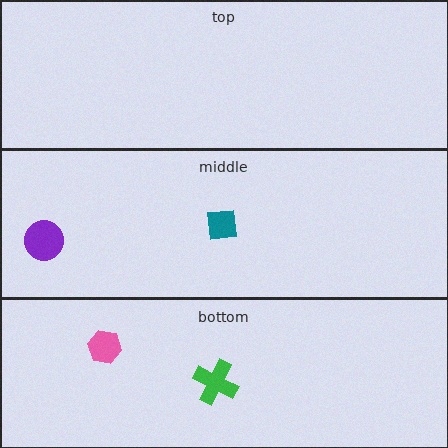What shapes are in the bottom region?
The pink hexagon, the green cross.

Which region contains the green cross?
The bottom region.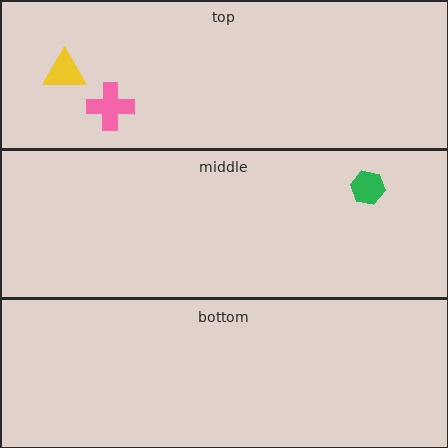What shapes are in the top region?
The yellow triangle, the pink cross.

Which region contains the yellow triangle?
The top region.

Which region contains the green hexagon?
The middle region.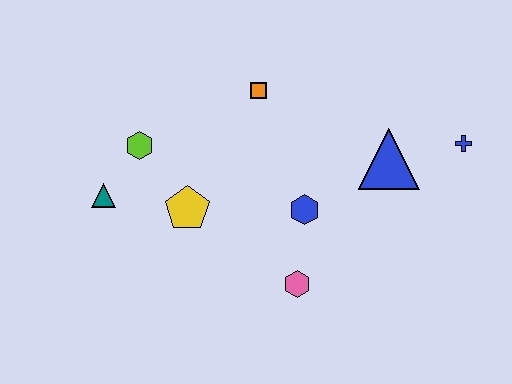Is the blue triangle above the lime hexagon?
No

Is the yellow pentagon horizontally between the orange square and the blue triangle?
No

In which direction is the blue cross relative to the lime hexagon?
The blue cross is to the right of the lime hexagon.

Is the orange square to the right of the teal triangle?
Yes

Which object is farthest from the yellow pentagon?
The blue cross is farthest from the yellow pentagon.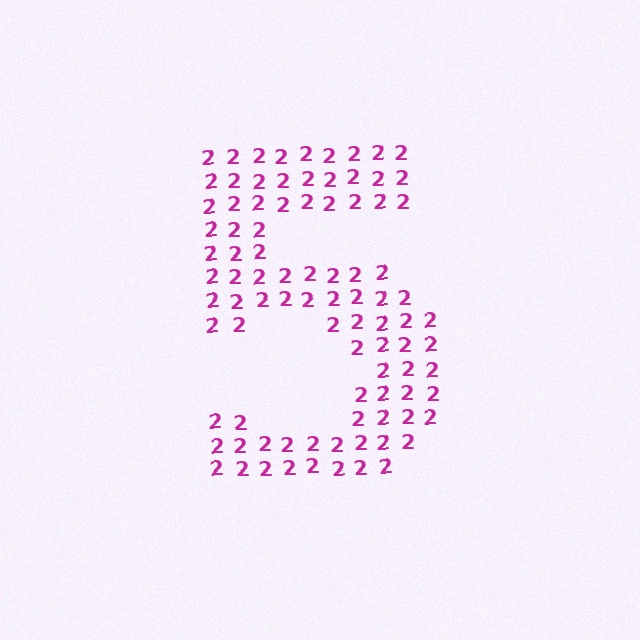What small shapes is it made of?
It is made of small digit 2's.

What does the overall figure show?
The overall figure shows the digit 5.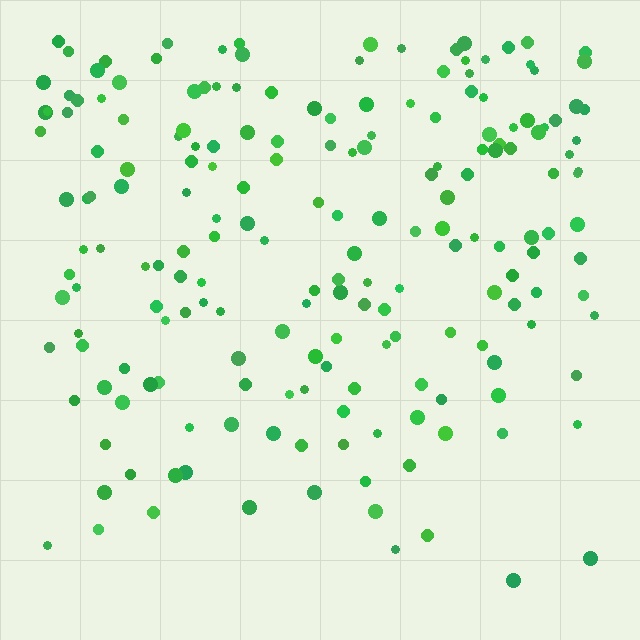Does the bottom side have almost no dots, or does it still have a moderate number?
Still a moderate number, just noticeably fewer than the top.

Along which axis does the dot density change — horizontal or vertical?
Vertical.